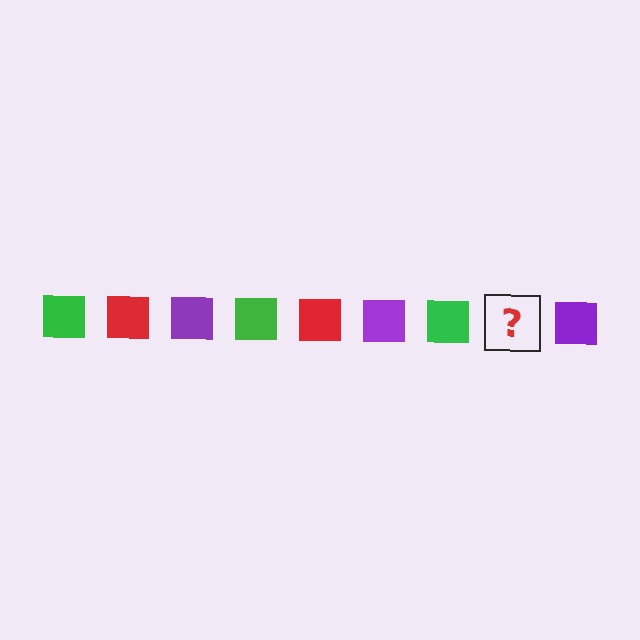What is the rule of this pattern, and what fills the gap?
The rule is that the pattern cycles through green, red, purple squares. The gap should be filled with a red square.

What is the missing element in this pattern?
The missing element is a red square.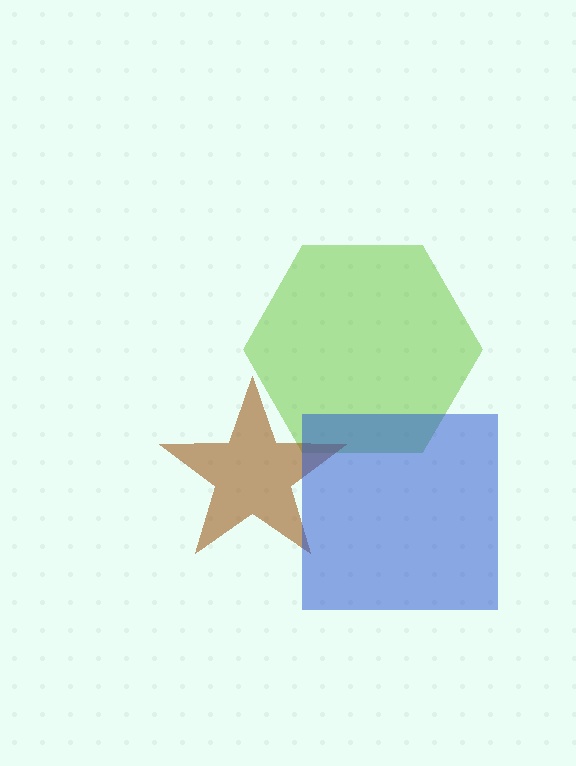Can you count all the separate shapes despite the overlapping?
Yes, there are 3 separate shapes.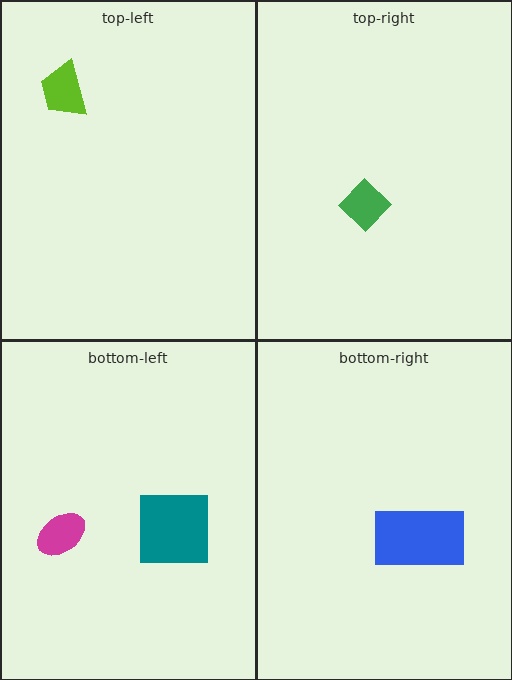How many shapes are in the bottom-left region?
2.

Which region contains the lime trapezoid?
The top-left region.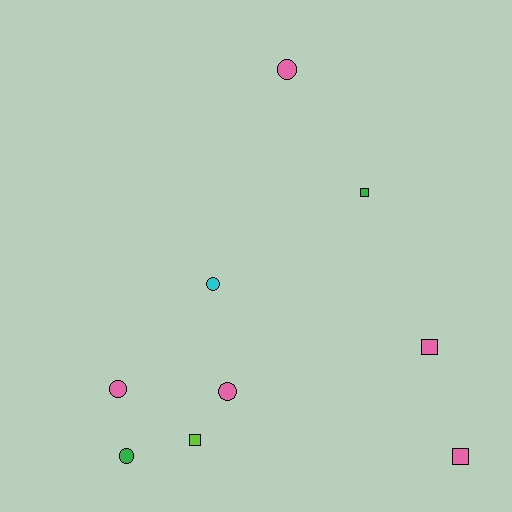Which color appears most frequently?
Pink, with 5 objects.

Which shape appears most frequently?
Circle, with 5 objects.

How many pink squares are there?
There are 2 pink squares.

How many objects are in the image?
There are 9 objects.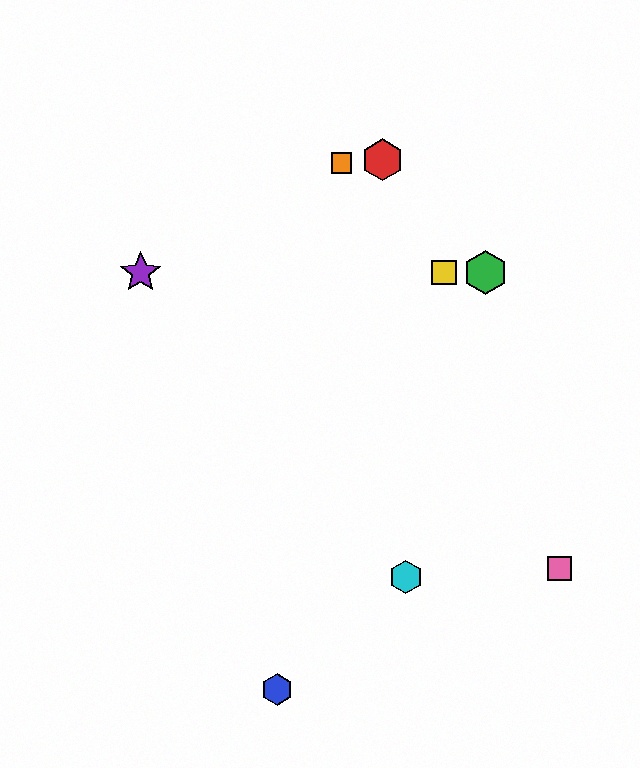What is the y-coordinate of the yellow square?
The yellow square is at y≈273.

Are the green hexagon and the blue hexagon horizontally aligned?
No, the green hexagon is at y≈273 and the blue hexagon is at y≈690.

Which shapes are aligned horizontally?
The green hexagon, the yellow square, the purple star are aligned horizontally.